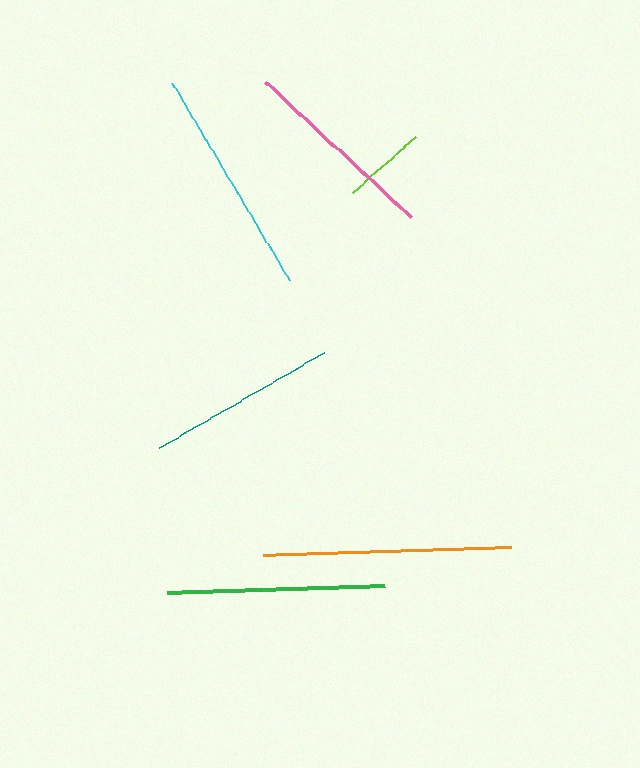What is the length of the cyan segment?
The cyan segment is approximately 229 pixels long.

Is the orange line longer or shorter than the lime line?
The orange line is longer than the lime line.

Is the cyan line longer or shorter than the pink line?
The cyan line is longer than the pink line.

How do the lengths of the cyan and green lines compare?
The cyan and green lines are approximately the same length.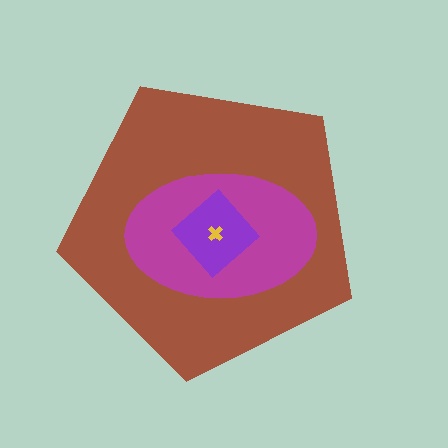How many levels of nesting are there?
4.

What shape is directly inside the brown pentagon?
The magenta ellipse.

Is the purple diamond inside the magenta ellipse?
Yes.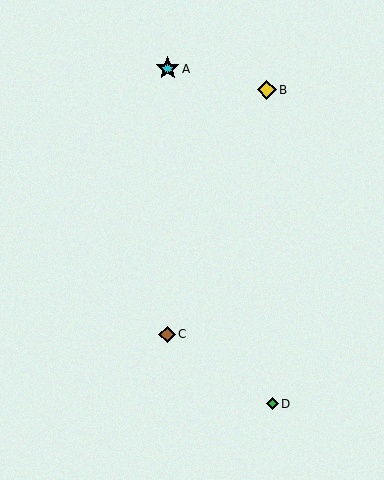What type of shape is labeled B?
Shape B is a yellow diamond.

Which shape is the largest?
The cyan star (labeled A) is the largest.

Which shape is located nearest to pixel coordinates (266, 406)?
The green diamond (labeled D) at (272, 404) is nearest to that location.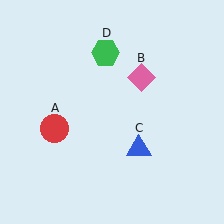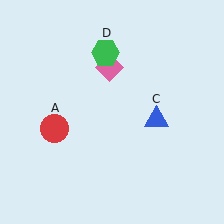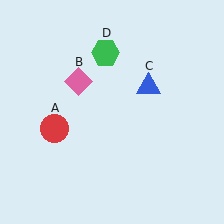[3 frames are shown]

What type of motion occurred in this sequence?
The pink diamond (object B), blue triangle (object C) rotated counterclockwise around the center of the scene.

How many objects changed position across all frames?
2 objects changed position: pink diamond (object B), blue triangle (object C).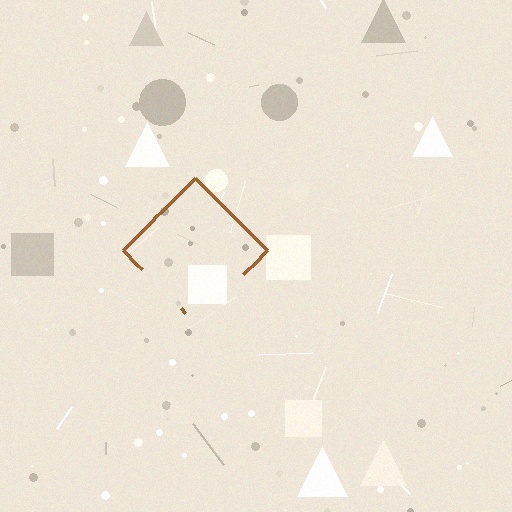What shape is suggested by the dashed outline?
The dashed outline suggests a diamond.